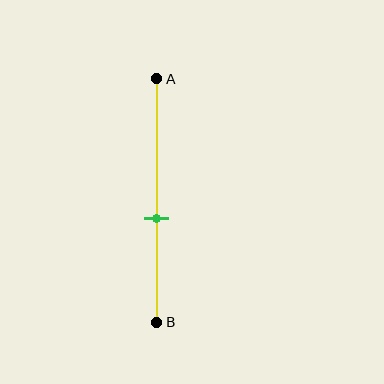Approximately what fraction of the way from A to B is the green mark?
The green mark is approximately 60% of the way from A to B.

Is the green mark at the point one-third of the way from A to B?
No, the mark is at about 60% from A, not at the 33% one-third point.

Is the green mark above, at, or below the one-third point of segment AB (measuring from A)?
The green mark is below the one-third point of segment AB.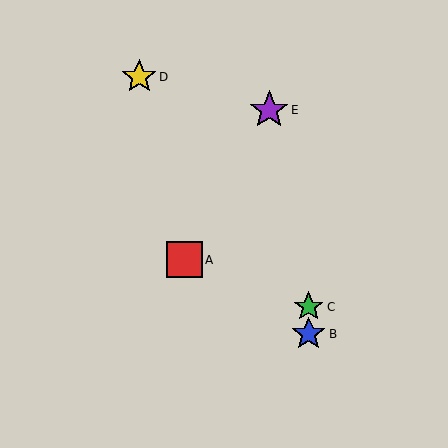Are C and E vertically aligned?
No, C is at x≈309 and E is at x≈269.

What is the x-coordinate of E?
Object E is at x≈269.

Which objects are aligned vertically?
Objects B, C are aligned vertically.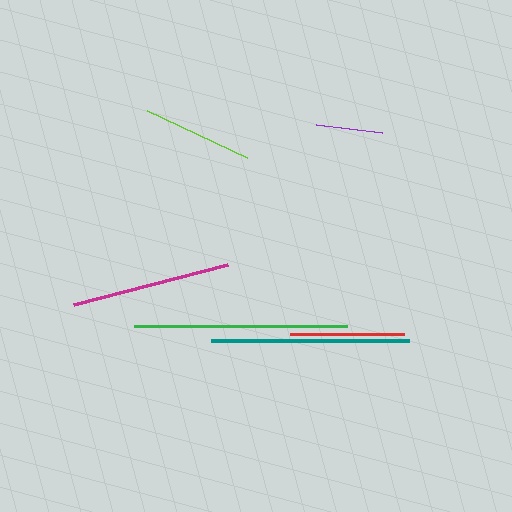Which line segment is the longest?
The green line is the longest at approximately 212 pixels.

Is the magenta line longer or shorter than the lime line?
The magenta line is longer than the lime line.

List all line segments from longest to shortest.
From longest to shortest: green, teal, magenta, red, lime, purple.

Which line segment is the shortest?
The purple line is the shortest at approximately 66 pixels.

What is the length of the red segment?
The red segment is approximately 114 pixels long.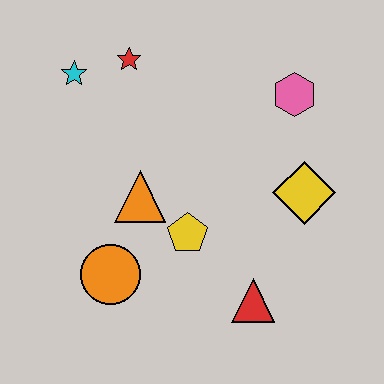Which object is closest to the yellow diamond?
The pink hexagon is closest to the yellow diamond.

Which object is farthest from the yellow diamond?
The cyan star is farthest from the yellow diamond.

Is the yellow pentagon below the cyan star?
Yes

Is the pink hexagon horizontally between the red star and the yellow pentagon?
No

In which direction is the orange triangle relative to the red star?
The orange triangle is below the red star.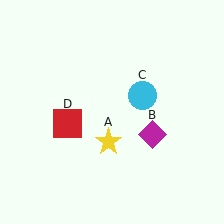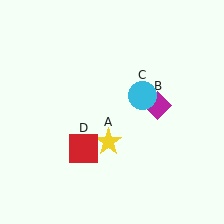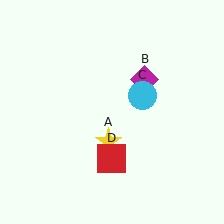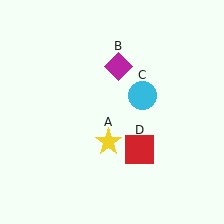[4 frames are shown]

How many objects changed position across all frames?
2 objects changed position: magenta diamond (object B), red square (object D).